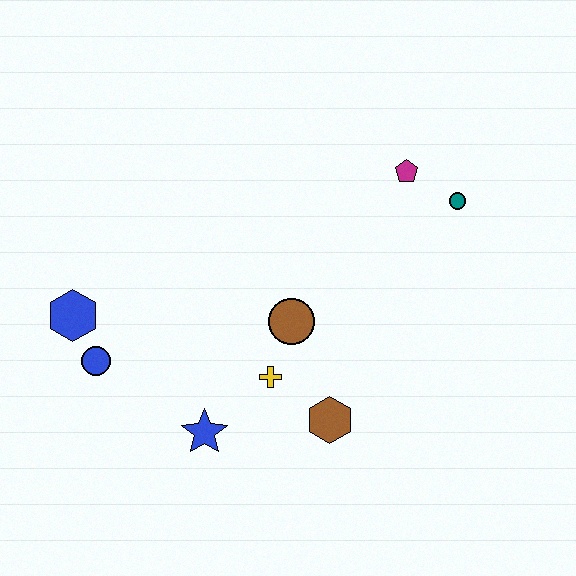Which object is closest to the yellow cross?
The brown circle is closest to the yellow cross.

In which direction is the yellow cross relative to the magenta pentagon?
The yellow cross is below the magenta pentagon.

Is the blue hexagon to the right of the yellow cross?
No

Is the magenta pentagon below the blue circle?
No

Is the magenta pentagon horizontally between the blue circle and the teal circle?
Yes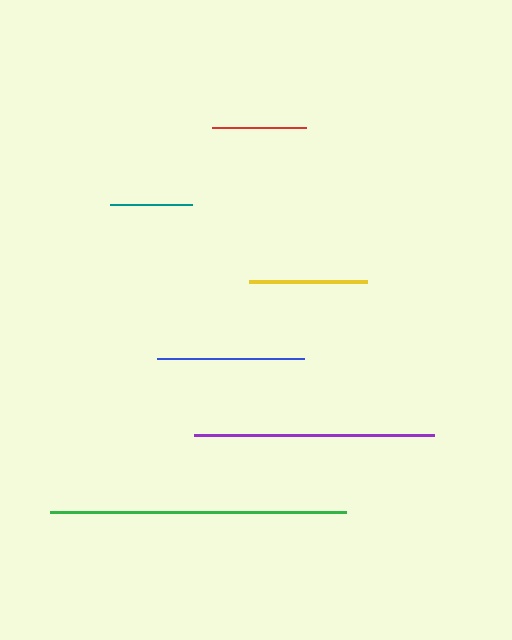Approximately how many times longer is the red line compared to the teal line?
The red line is approximately 1.1 times the length of the teal line.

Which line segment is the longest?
The green line is the longest at approximately 296 pixels.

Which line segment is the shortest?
The teal line is the shortest at approximately 82 pixels.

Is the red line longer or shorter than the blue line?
The blue line is longer than the red line.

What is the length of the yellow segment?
The yellow segment is approximately 118 pixels long.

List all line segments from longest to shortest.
From longest to shortest: green, purple, blue, yellow, red, teal.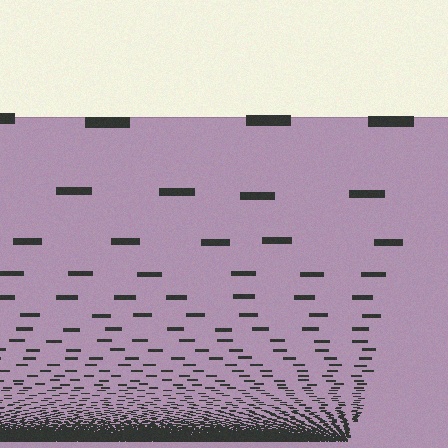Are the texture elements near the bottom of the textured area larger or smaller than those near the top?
Smaller. The gradient is inverted — elements near the bottom are smaller and denser.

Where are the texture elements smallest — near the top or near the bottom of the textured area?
Near the bottom.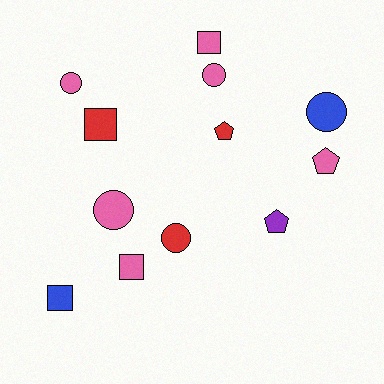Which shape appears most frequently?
Circle, with 5 objects.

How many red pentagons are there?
There is 1 red pentagon.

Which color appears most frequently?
Pink, with 6 objects.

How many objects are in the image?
There are 12 objects.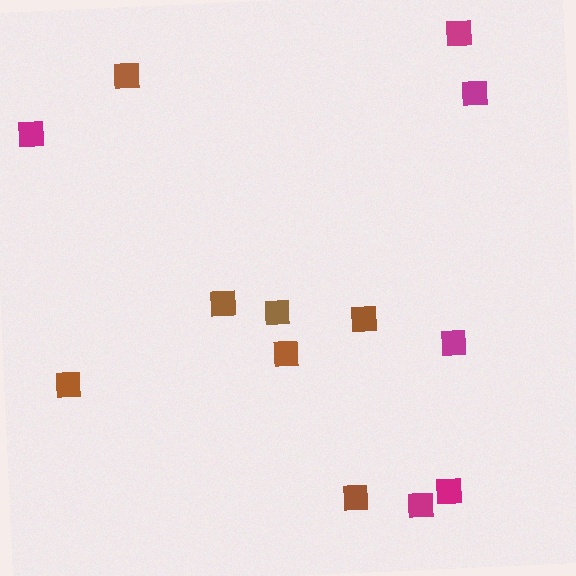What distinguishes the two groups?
There are 2 groups: one group of magenta squares (6) and one group of brown squares (7).